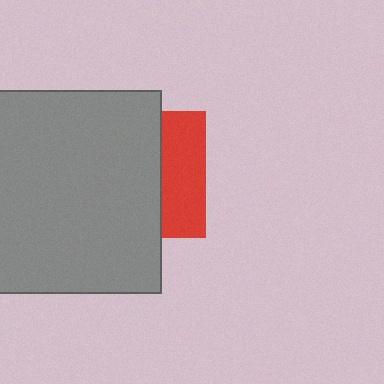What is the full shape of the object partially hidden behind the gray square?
The partially hidden object is a red square.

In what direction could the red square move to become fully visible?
The red square could move right. That would shift it out from behind the gray square entirely.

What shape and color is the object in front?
The object in front is a gray square.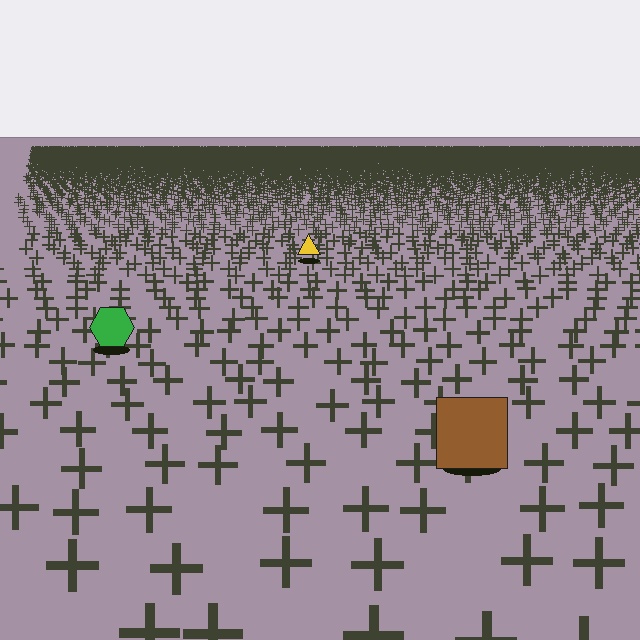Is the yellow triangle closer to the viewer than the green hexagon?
No. The green hexagon is closer — you can tell from the texture gradient: the ground texture is coarser near it.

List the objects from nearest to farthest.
From nearest to farthest: the brown square, the green hexagon, the yellow triangle.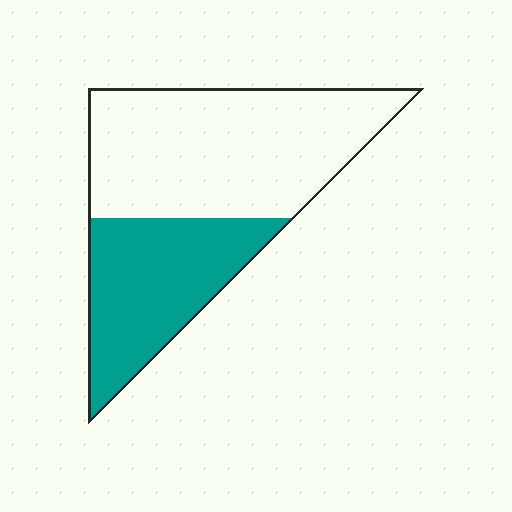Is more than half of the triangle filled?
No.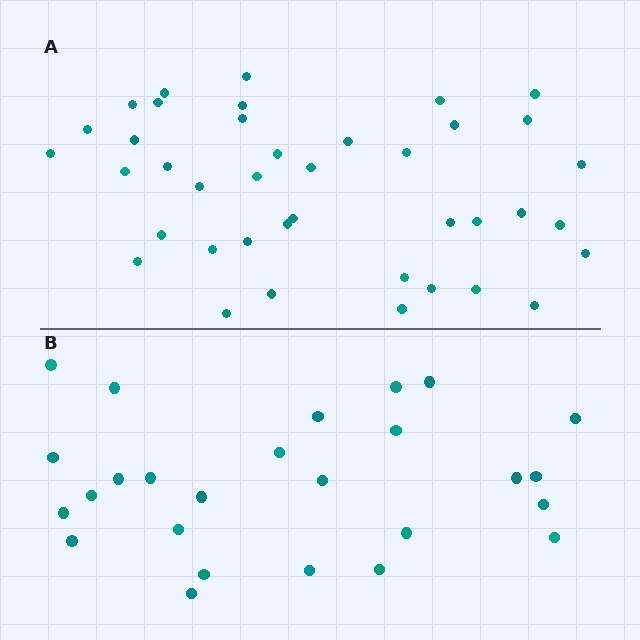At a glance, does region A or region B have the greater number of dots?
Region A (the top region) has more dots.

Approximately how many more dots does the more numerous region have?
Region A has approximately 15 more dots than region B.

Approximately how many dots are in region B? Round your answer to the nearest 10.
About 30 dots. (The exact count is 26, which rounds to 30.)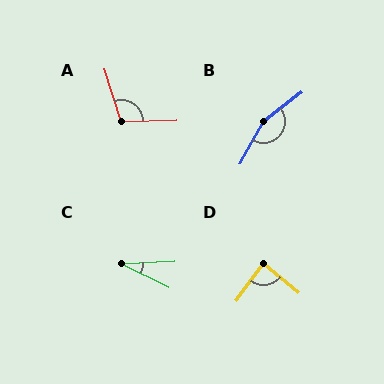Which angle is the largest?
B, at approximately 156 degrees.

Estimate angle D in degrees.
Approximately 86 degrees.